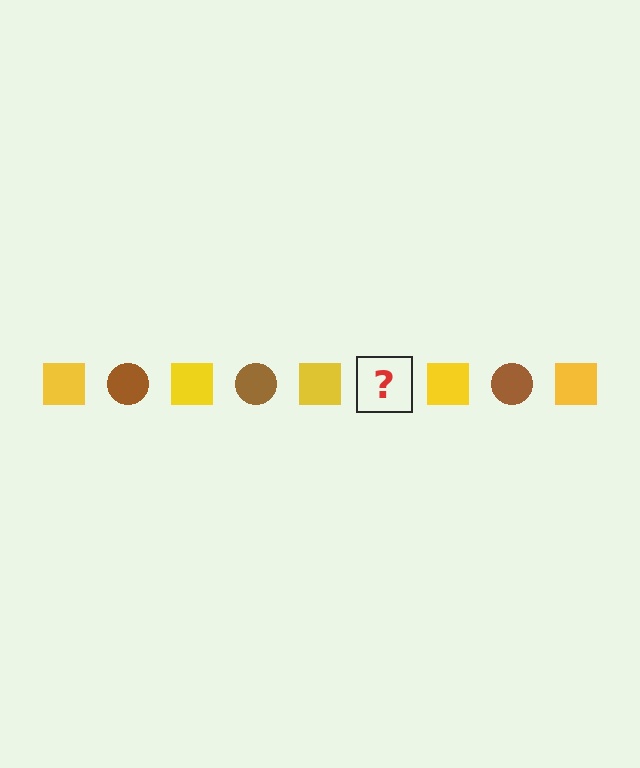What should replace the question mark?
The question mark should be replaced with a brown circle.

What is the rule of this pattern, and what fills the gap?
The rule is that the pattern alternates between yellow square and brown circle. The gap should be filled with a brown circle.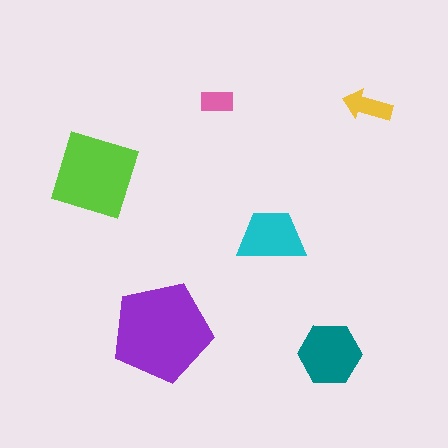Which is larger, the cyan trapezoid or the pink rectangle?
The cyan trapezoid.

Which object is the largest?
The purple pentagon.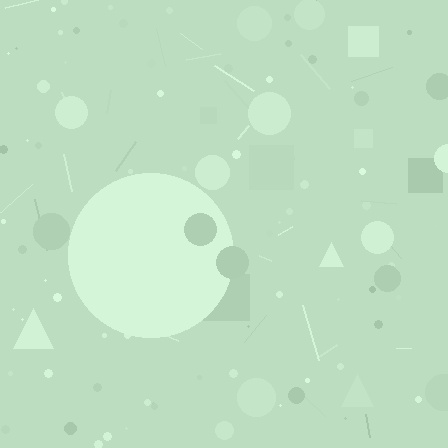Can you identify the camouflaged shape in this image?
The camouflaged shape is a circle.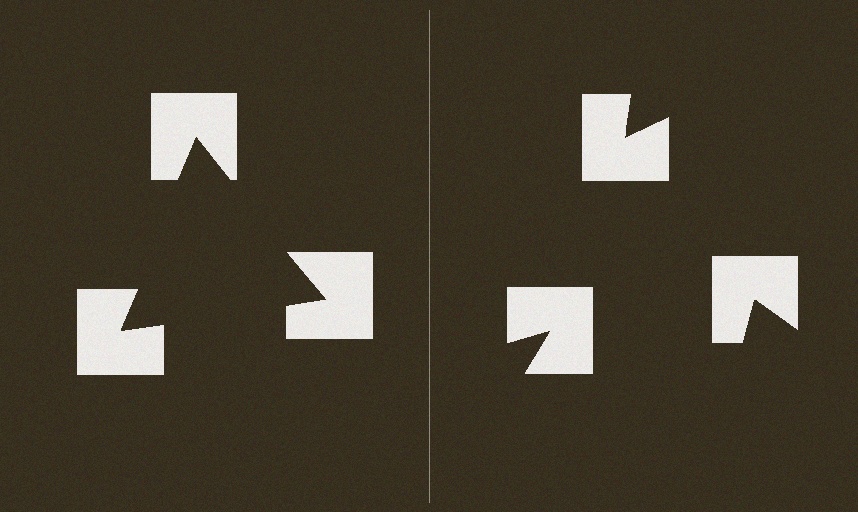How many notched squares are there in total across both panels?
6 — 3 on each side.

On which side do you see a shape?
An illusory triangle appears on the left side. On the right side the wedge cuts are rotated, so no coherent shape forms.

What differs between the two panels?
The notched squares are positioned identically on both sides; only the wedge orientations differ. On the left they align to a triangle; on the right they are misaligned.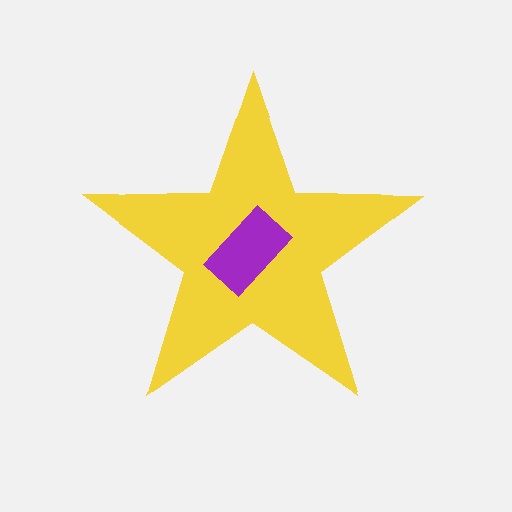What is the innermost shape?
The purple rectangle.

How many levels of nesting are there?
2.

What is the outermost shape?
The yellow star.